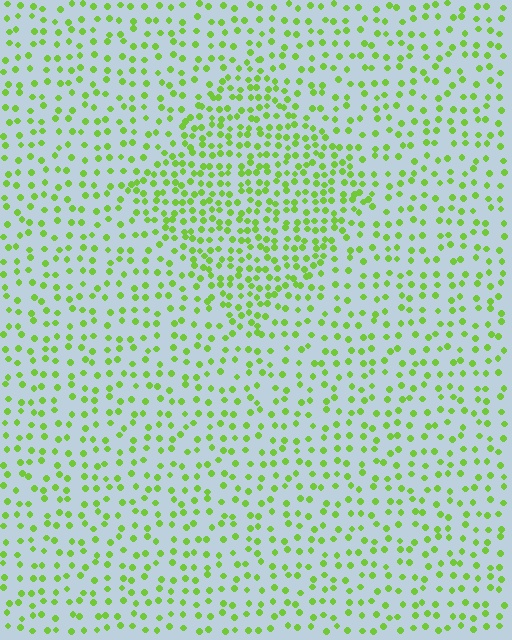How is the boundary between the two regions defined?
The boundary is defined by a change in element density (approximately 1.8x ratio). All elements are the same color, size, and shape.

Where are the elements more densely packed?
The elements are more densely packed inside the diamond boundary.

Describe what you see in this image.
The image contains small lime elements arranged at two different densities. A diamond-shaped region is visible where the elements are more densely packed than the surrounding area.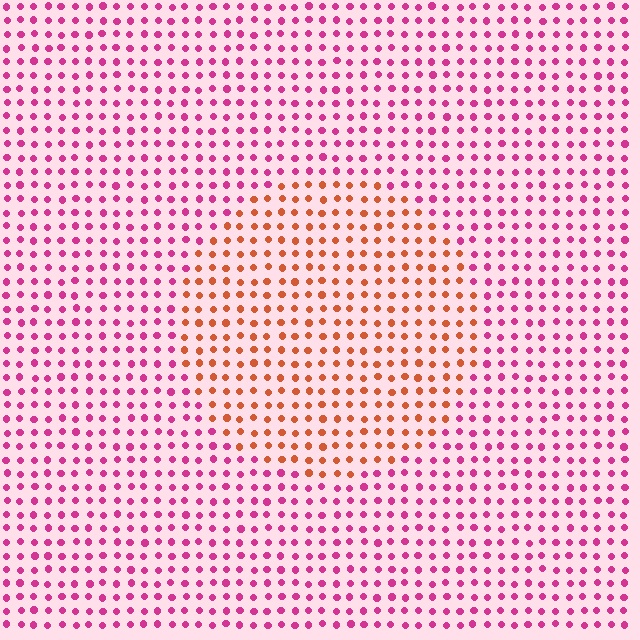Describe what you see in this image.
The image is filled with small magenta elements in a uniform arrangement. A circle-shaped region is visible where the elements are tinted to a slightly different hue, forming a subtle color boundary.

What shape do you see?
I see a circle.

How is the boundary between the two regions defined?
The boundary is defined purely by a slight shift in hue (about 51 degrees). Spacing, size, and orientation are identical on both sides.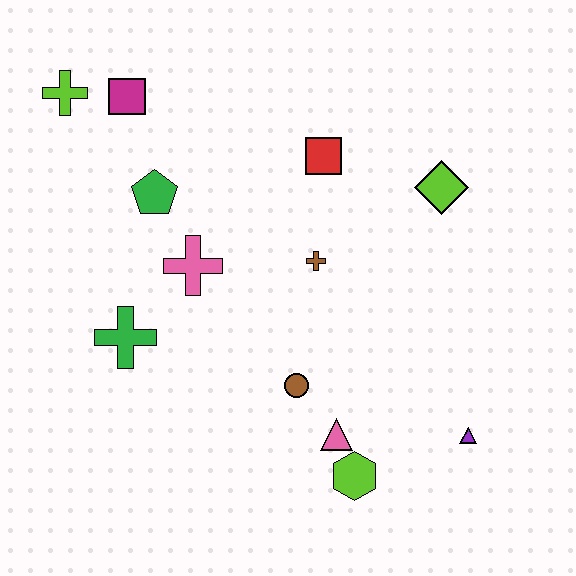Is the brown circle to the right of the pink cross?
Yes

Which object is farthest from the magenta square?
The purple triangle is farthest from the magenta square.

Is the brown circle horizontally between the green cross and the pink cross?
No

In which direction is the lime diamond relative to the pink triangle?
The lime diamond is above the pink triangle.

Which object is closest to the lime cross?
The magenta square is closest to the lime cross.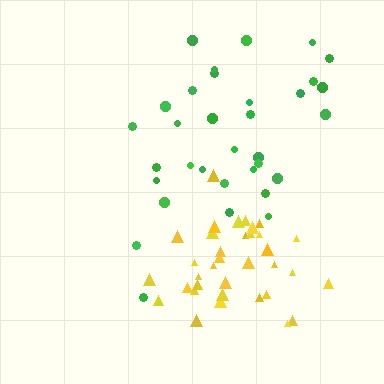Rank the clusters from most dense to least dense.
yellow, green.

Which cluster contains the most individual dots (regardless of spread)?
Yellow (35).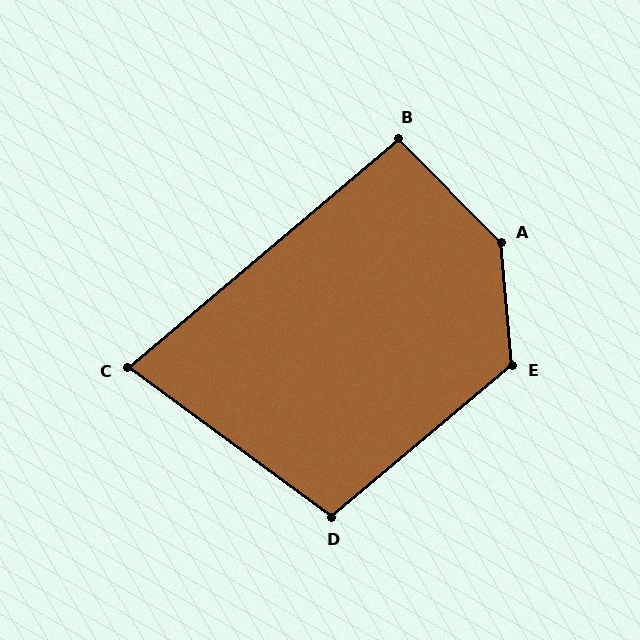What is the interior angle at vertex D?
Approximately 104 degrees (obtuse).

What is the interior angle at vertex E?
Approximately 125 degrees (obtuse).